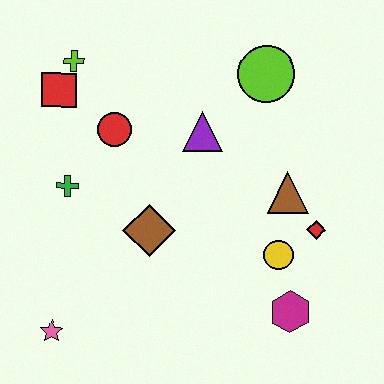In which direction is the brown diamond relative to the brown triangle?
The brown diamond is to the left of the brown triangle.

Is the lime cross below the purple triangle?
No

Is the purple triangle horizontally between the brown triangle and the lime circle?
No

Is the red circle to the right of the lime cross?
Yes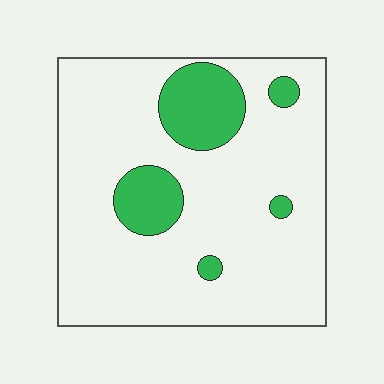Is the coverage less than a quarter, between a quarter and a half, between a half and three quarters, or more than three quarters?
Less than a quarter.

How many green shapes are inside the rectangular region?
5.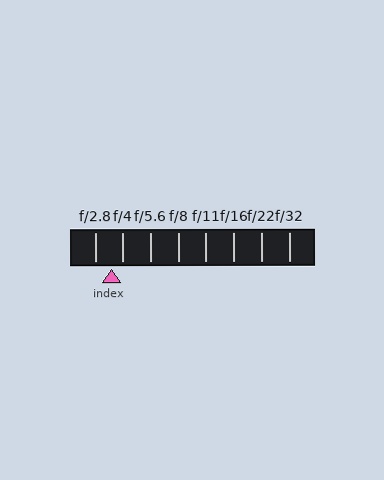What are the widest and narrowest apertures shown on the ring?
The widest aperture shown is f/2.8 and the narrowest is f/32.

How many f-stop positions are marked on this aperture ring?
There are 8 f-stop positions marked.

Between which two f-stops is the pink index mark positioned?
The index mark is between f/2.8 and f/4.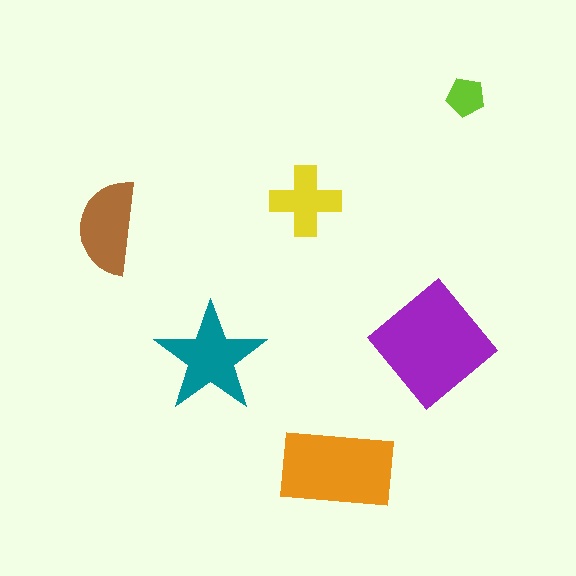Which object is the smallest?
The lime pentagon.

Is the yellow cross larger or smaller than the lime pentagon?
Larger.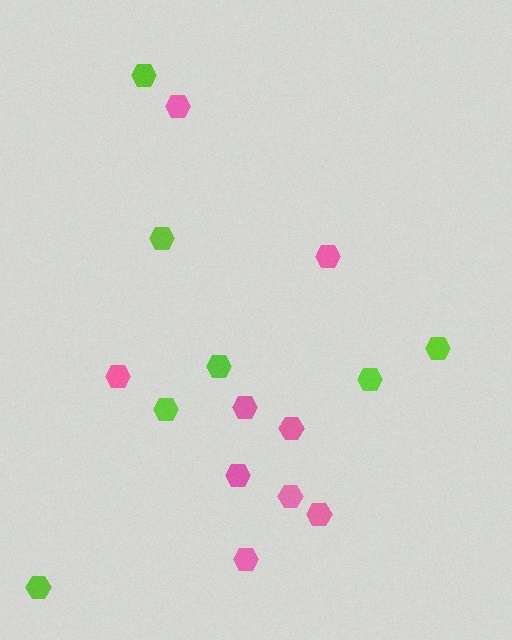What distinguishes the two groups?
There are 2 groups: one group of pink hexagons (9) and one group of lime hexagons (7).